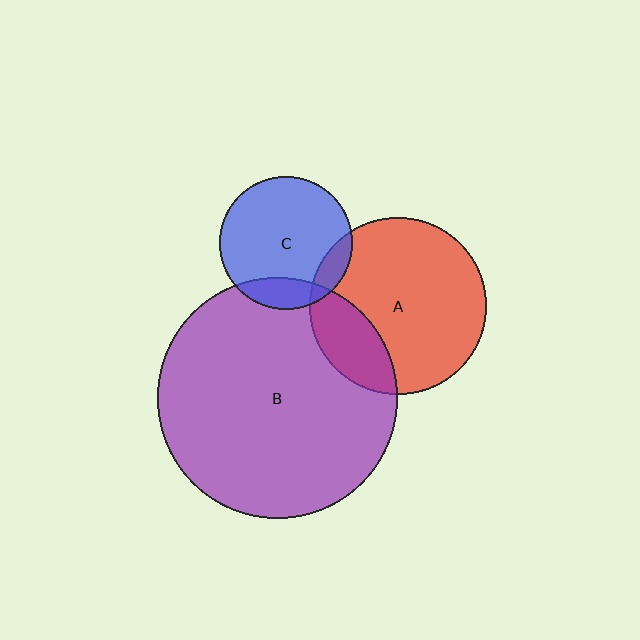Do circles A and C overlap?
Yes.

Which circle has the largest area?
Circle B (purple).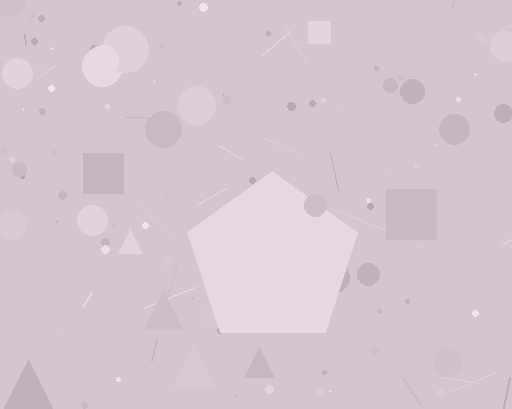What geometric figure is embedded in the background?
A pentagon is embedded in the background.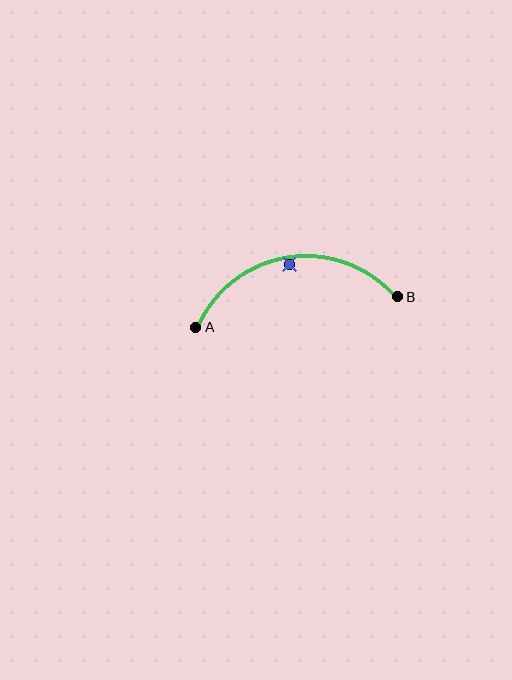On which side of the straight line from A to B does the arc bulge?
The arc bulges above the straight line connecting A and B.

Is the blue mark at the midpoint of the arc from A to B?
No — the blue mark does not lie on the arc at all. It sits slightly inside the curve.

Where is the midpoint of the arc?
The arc midpoint is the point on the curve farthest from the straight line joining A and B. It sits above that line.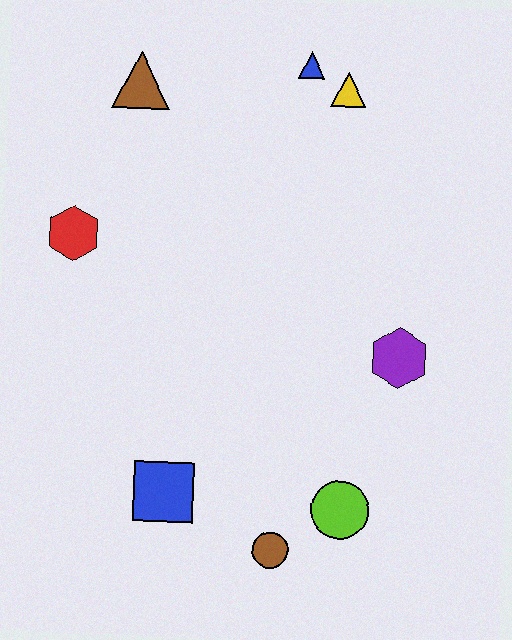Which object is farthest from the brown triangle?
The brown circle is farthest from the brown triangle.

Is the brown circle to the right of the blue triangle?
No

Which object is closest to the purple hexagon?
The lime circle is closest to the purple hexagon.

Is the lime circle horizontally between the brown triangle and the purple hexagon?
Yes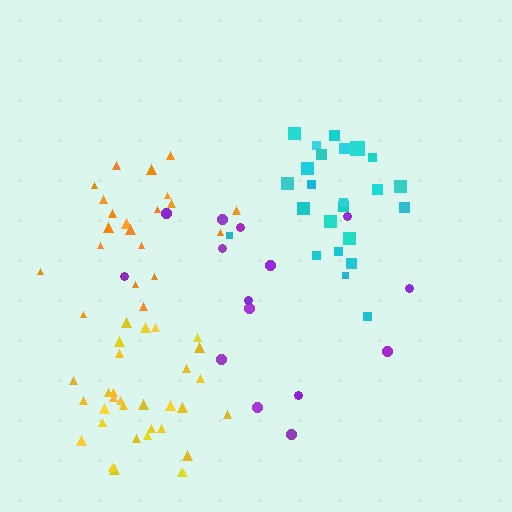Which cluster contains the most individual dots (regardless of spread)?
Yellow (32).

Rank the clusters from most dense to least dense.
yellow, cyan, orange, purple.